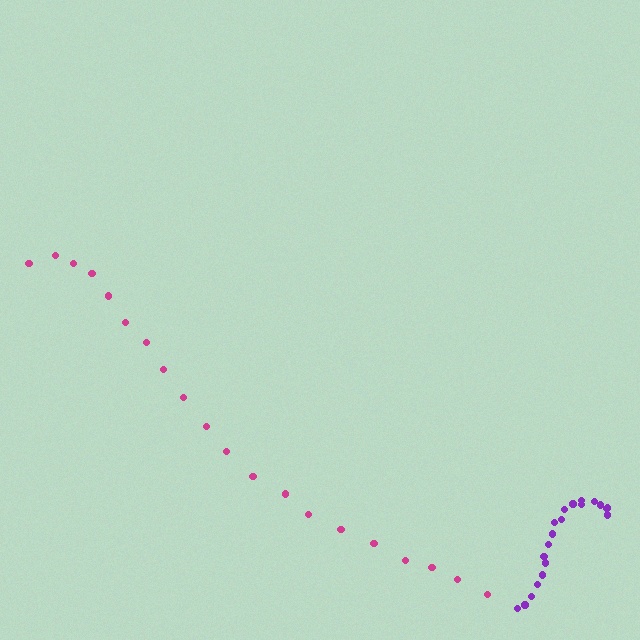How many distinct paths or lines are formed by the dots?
There are 2 distinct paths.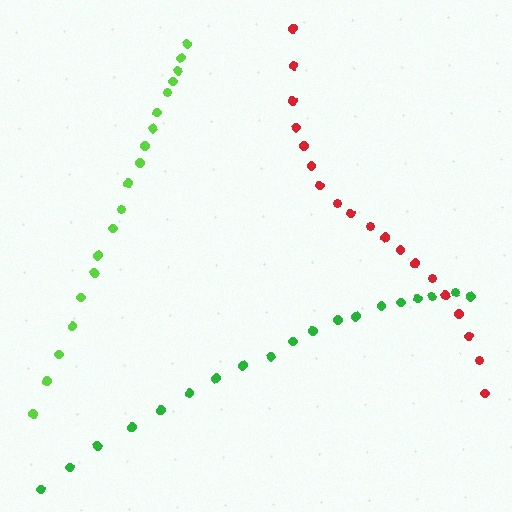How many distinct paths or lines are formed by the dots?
There are 3 distinct paths.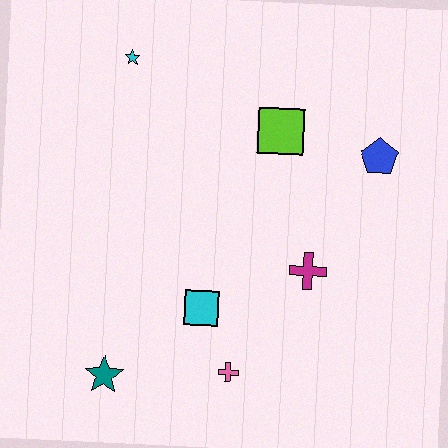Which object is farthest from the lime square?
The teal star is farthest from the lime square.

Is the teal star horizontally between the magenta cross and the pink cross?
No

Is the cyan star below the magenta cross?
No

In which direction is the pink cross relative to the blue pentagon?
The pink cross is below the blue pentagon.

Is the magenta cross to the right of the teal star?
Yes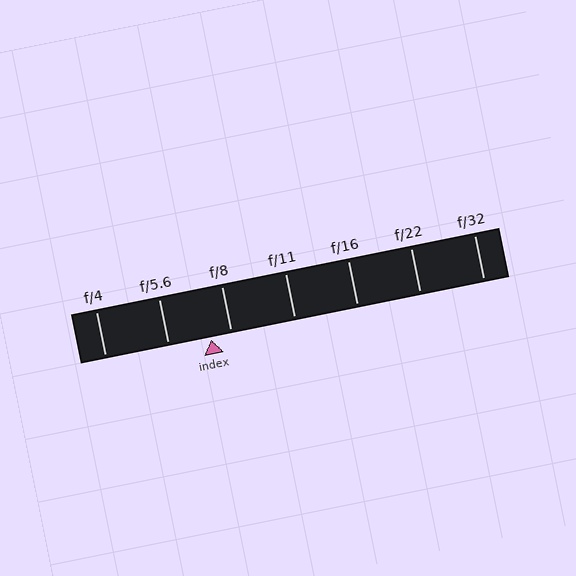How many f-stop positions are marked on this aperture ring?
There are 7 f-stop positions marked.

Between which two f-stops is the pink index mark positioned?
The index mark is between f/5.6 and f/8.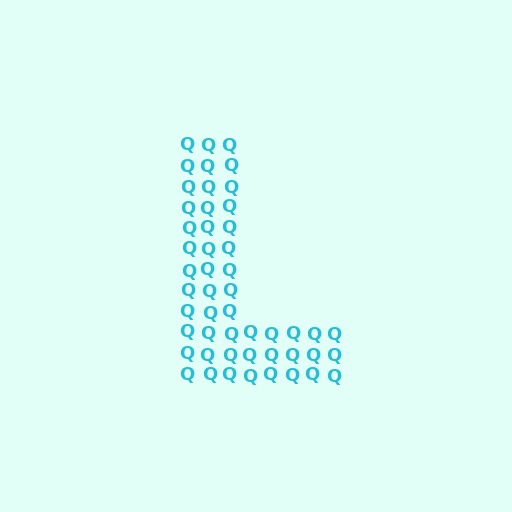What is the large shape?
The large shape is the letter L.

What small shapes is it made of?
It is made of small letter Q's.